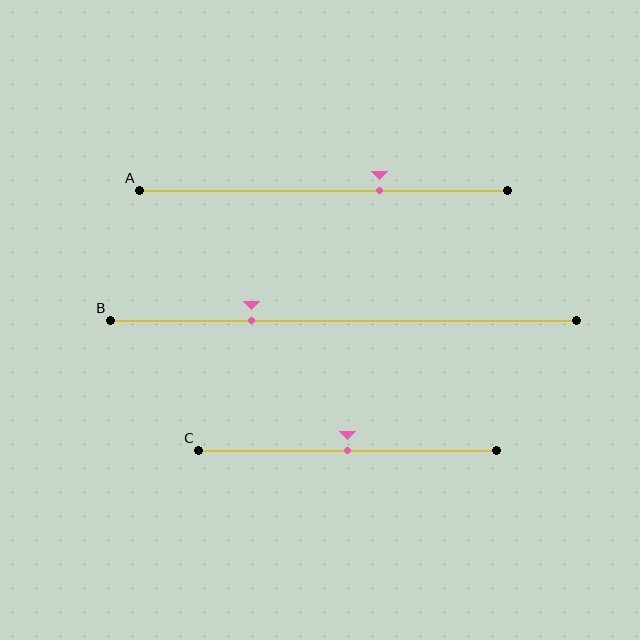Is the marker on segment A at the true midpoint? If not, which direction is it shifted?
No, the marker on segment A is shifted to the right by about 15% of the segment length.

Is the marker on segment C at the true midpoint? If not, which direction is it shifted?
Yes, the marker on segment C is at the true midpoint.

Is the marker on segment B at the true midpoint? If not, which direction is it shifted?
No, the marker on segment B is shifted to the left by about 20% of the segment length.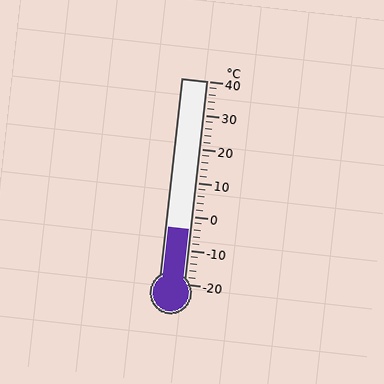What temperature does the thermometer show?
The thermometer shows approximately -4°C.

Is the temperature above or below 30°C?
The temperature is below 30°C.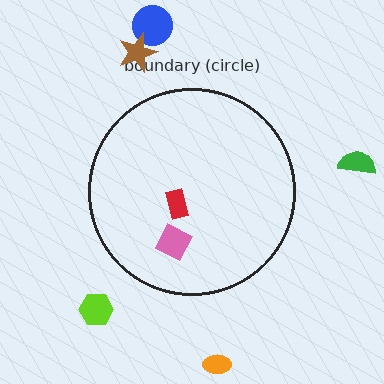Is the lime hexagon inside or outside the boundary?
Outside.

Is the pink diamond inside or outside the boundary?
Inside.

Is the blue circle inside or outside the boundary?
Outside.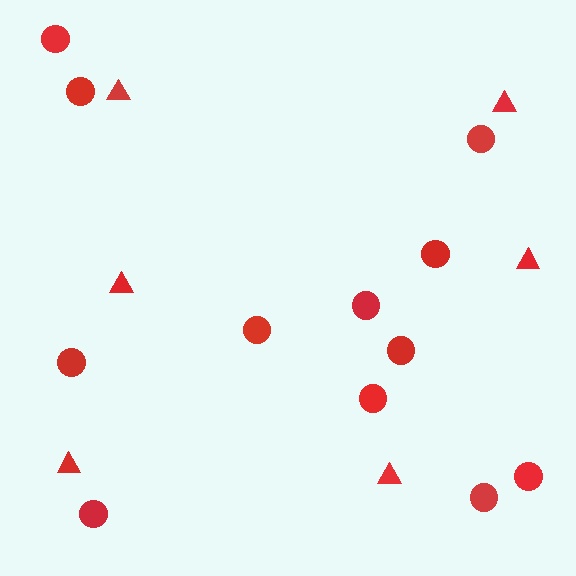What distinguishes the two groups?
There are 2 groups: one group of triangles (6) and one group of circles (12).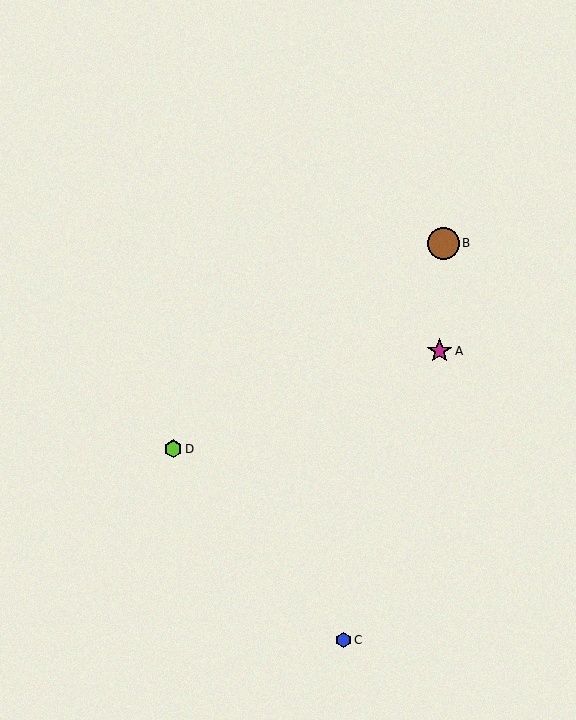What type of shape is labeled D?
Shape D is a lime hexagon.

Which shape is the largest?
The brown circle (labeled B) is the largest.